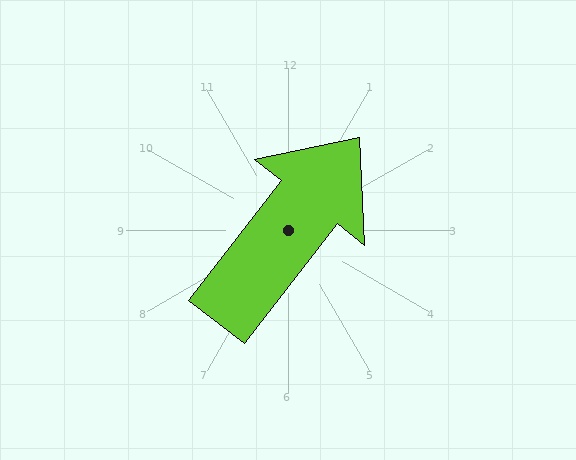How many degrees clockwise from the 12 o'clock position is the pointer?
Approximately 38 degrees.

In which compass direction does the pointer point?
Northeast.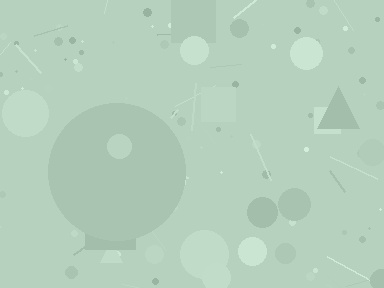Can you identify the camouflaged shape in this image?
The camouflaged shape is a circle.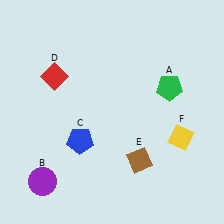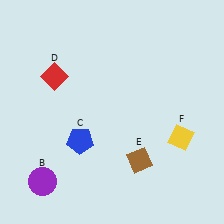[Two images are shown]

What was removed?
The green pentagon (A) was removed in Image 2.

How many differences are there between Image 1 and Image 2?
There is 1 difference between the two images.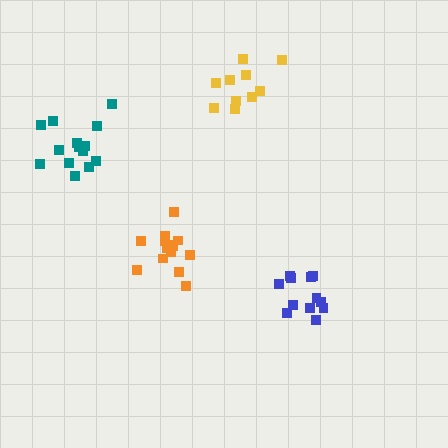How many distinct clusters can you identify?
There are 4 distinct clusters.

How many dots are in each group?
Group 1: 12 dots, Group 2: 14 dots, Group 3: 15 dots, Group 4: 10 dots (51 total).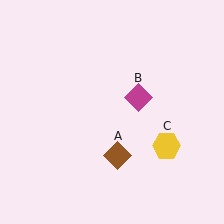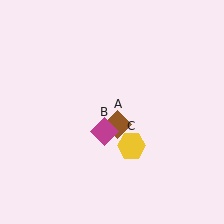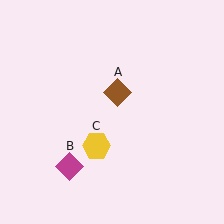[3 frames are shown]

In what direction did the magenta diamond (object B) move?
The magenta diamond (object B) moved down and to the left.